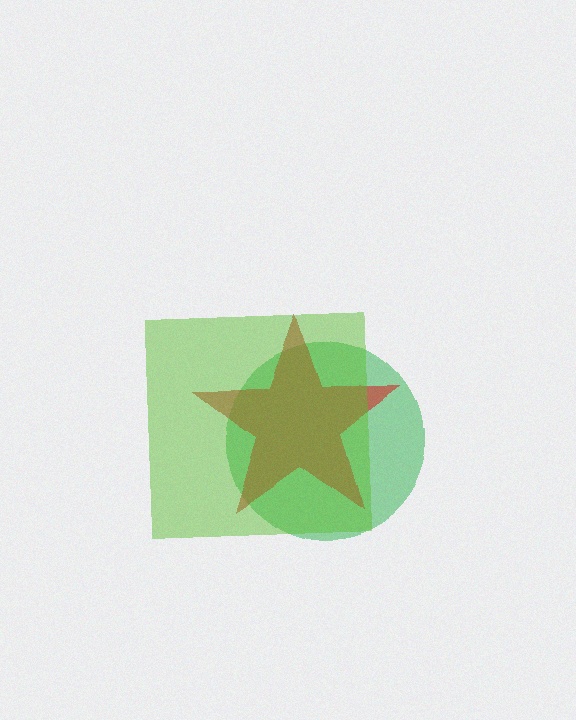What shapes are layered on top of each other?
The layered shapes are: a green circle, a red star, a lime square.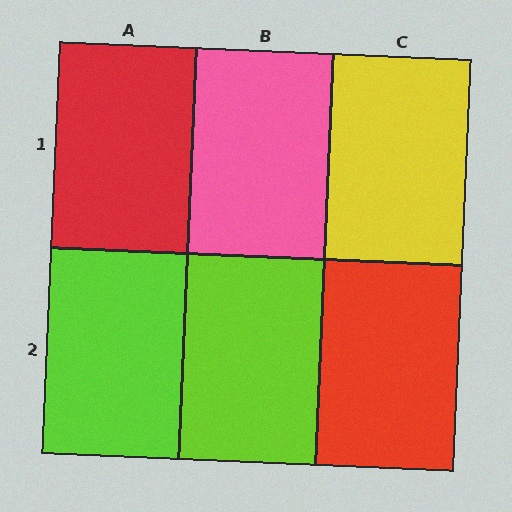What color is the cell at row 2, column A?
Lime.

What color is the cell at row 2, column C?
Red.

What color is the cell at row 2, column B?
Lime.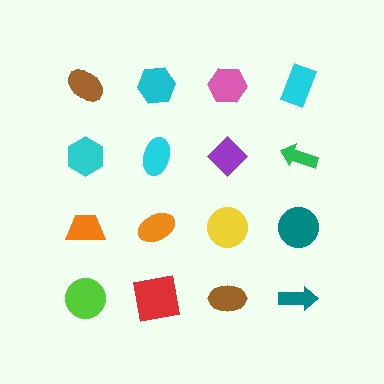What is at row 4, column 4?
A teal arrow.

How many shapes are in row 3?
4 shapes.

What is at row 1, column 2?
A cyan hexagon.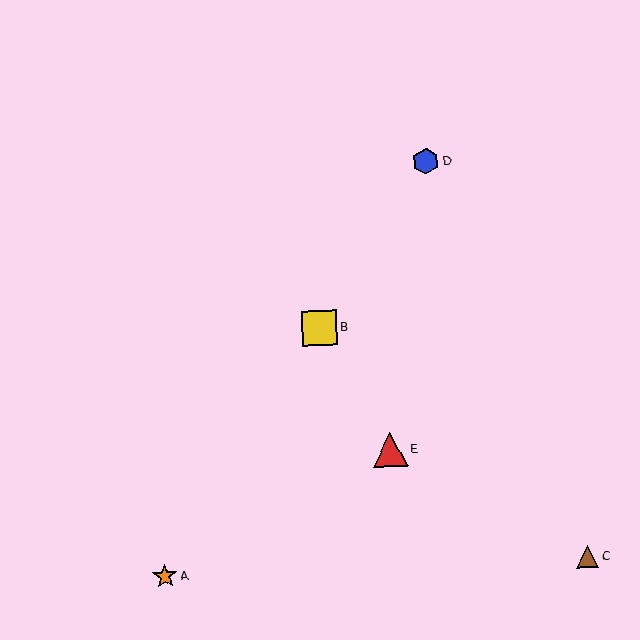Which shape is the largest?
The yellow square (labeled B) is the largest.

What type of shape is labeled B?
Shape B is a yellow square.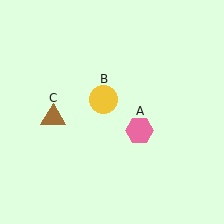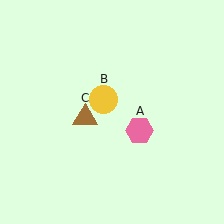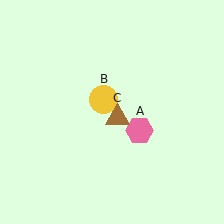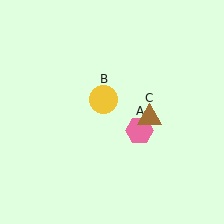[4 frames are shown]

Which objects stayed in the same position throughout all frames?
Pink hexagon (object A) and yellow circle (object B) remained stationary.